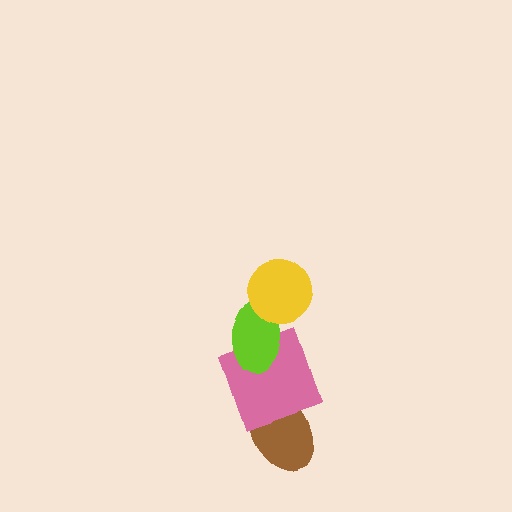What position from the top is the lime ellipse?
The lime ellipse is 2nd from the top.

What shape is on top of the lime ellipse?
The yellow circle is on top of the lime ellipse.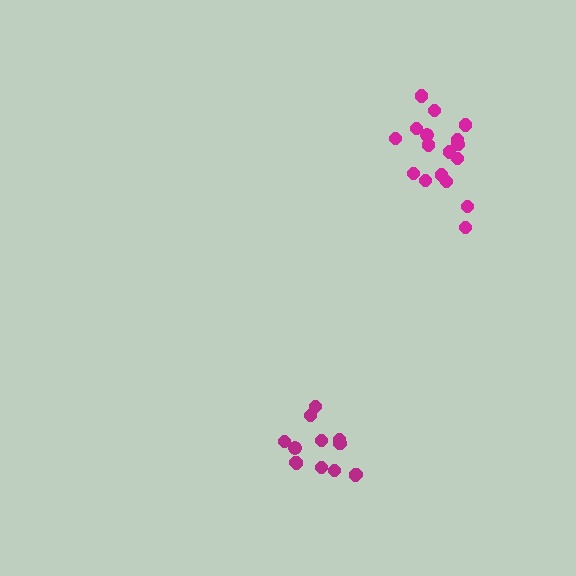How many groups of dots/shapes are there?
There are 2 groups.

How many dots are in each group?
Group 1: 13 dots, Group 2: 17 dots (30 total).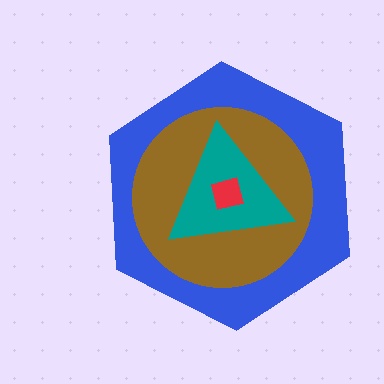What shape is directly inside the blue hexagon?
The brown circle.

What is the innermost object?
The red square.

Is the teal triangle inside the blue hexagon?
Yes.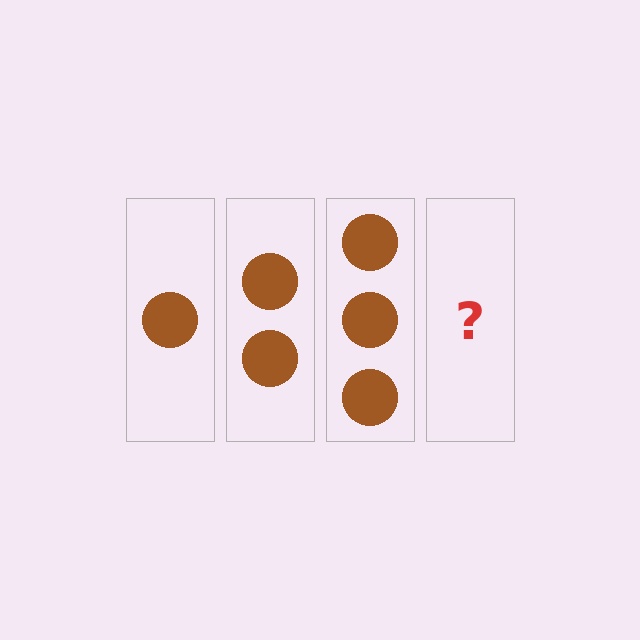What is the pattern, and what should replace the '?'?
The pattern is that each step adds one more circle. The '?' should be 4 circles.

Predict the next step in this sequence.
The next step is 4 circles.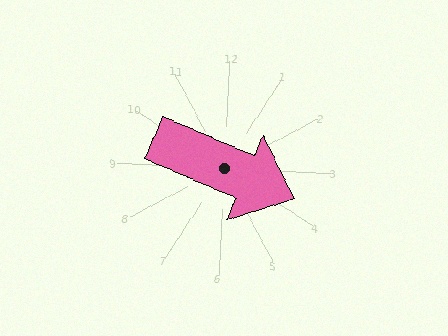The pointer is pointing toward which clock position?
Roughly 4 o'clock.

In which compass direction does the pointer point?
East.